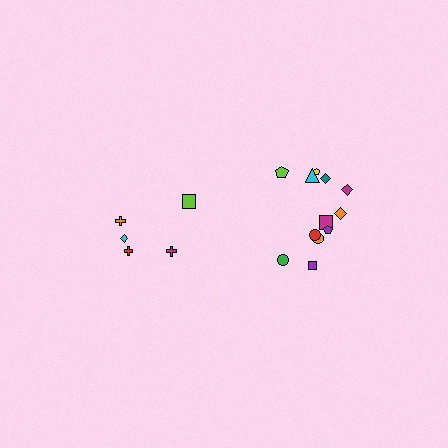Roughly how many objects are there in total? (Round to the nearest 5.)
Roughly 15 objects in total.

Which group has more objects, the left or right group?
The right group.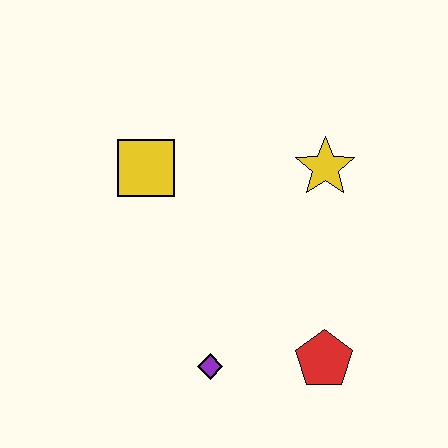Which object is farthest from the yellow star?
The purple diamond is farthest from the yellow star.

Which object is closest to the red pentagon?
The purple diamond is closest to the red pentagon.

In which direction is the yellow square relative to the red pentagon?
The yellow square is above the red pentagon.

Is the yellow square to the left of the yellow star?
Yes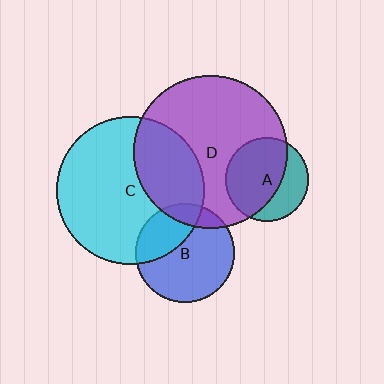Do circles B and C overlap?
Yes.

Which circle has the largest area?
Circle D (purple).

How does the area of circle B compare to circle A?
Approximately 1.4 times.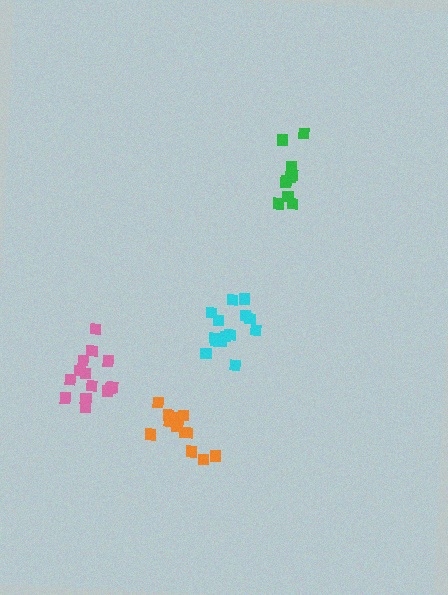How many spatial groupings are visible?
There are 4 spatial groupings.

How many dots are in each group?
Group 1: 13 dots, Group 2: 10 dots, Group 3: 14 dots, Group 4: 14 dots (51 total).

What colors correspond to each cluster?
The clusters are colored: orange, green, pink, cyan.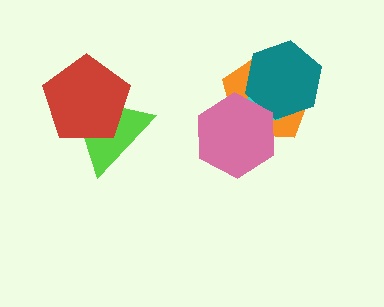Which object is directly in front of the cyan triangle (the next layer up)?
The teal hexagon is directly in front of the cyan triangle.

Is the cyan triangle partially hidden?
Yes, it is partially covered by another shape.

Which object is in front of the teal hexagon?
The pink hexagon is in front of the teal hexagon.